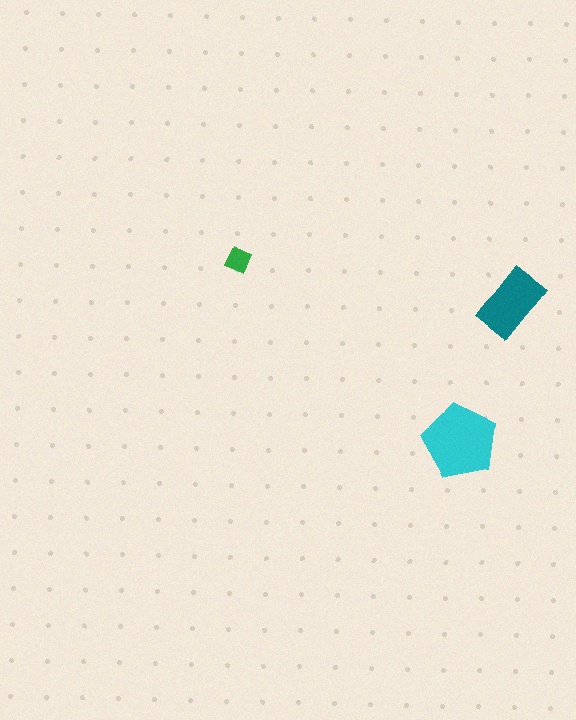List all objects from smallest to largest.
The green diamond, the teal rectangle, the cyan pentagon.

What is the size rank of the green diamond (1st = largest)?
3rd.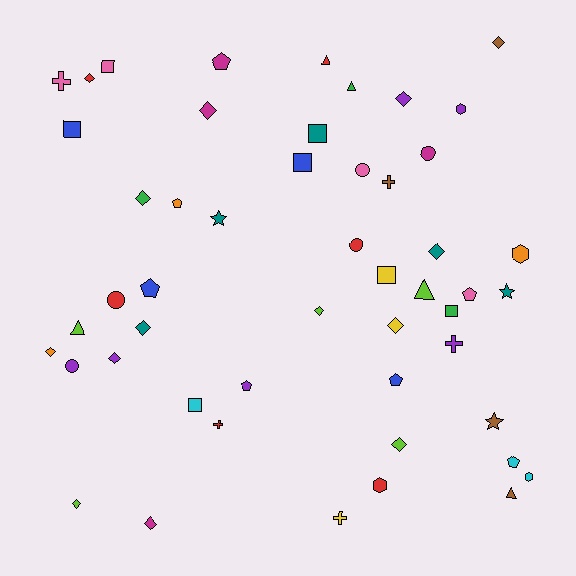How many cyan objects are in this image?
There are 3 cyan objects.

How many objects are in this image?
There are 50 objects.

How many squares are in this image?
There are 7 squares.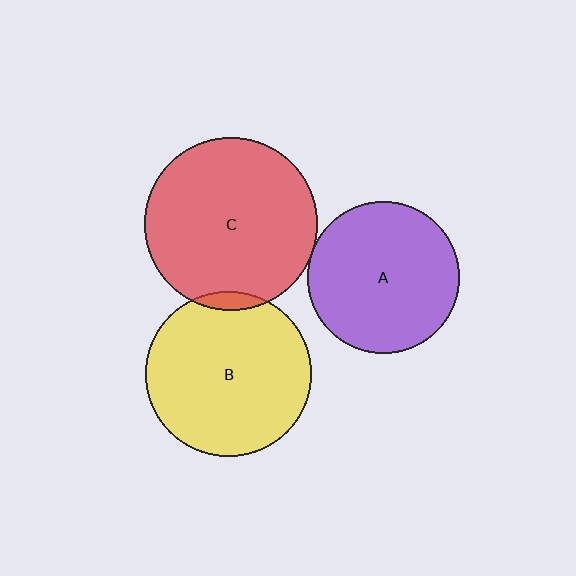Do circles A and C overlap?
Yes.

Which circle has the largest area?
Circle C (red).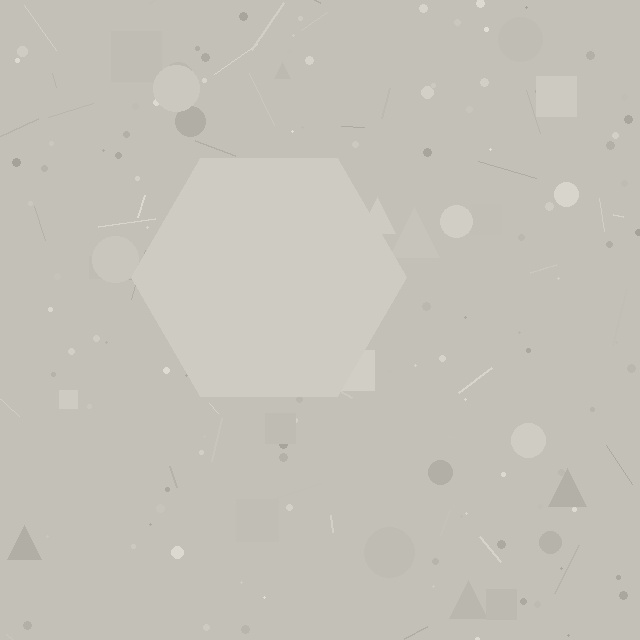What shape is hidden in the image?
A hexagon is hidden in the image.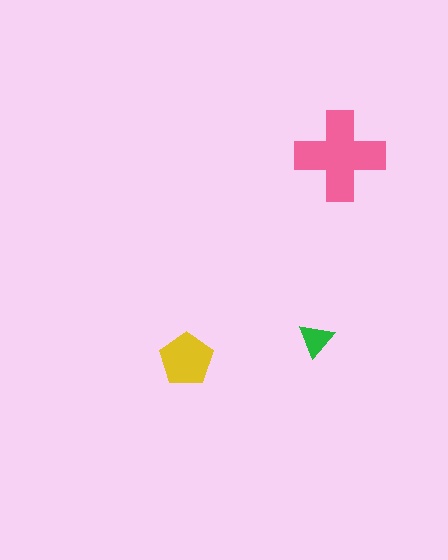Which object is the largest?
The pink cross.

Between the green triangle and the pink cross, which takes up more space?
The pink cross.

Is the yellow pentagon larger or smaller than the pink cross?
Smaller.